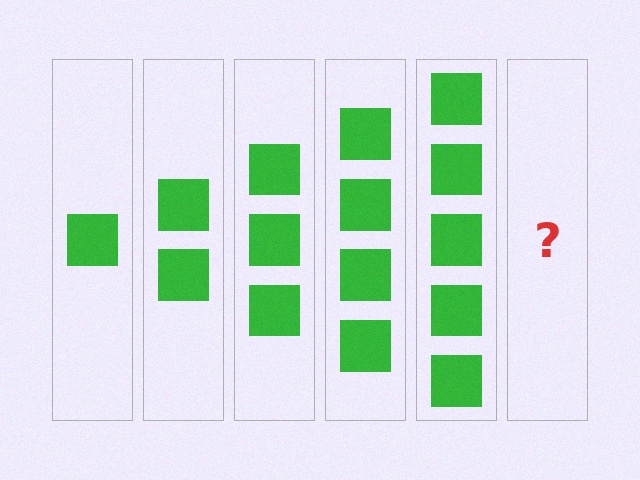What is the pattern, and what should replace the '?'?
The pattern is that each step adds one more square. The '?' should be 6 squares.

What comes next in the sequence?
The next element should be 6 squares.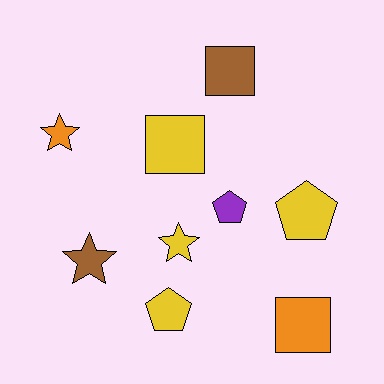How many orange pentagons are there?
There are no orange pentagons.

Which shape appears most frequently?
Pentagon, with 3 objects.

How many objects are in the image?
There are 9 objects.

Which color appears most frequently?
Yellow, with 4 objects.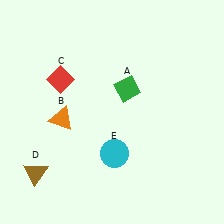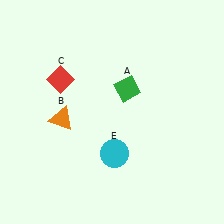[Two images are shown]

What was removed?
The brown triangle (D) was removed in Image 2.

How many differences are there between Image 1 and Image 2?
There is 1 difference between the two images.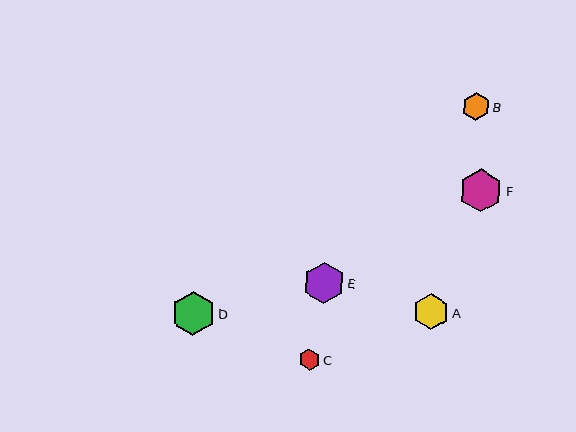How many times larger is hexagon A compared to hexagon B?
Hexagon A is approximately 1.3 times the size of hexagon B.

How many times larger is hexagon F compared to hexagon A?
Hexagon F is approximately 1.2 times the size of hexagon A.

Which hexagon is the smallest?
Hexagon C is the smallest with a size of approximately 21 pixels.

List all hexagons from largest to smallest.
From largest to smallest: D, F, E, A, B, C.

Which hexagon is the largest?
Hexagon D is the largest with a size of approximately 44 pixels.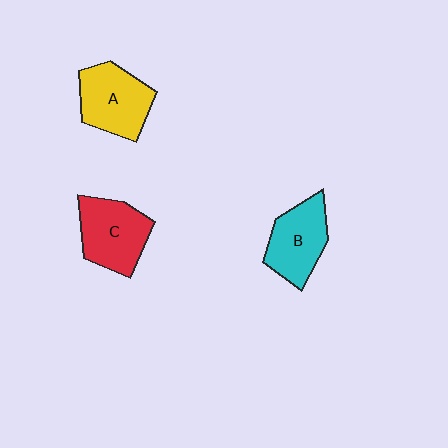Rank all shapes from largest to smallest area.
From largest to smallest: C (red), A (yellow), B (cyan).